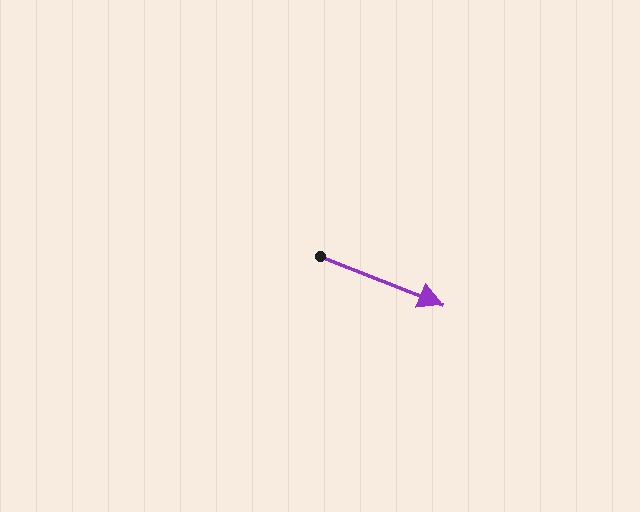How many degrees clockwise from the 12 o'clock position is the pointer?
Approximately 111 degrees.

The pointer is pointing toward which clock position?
Roughly 4 o'clock.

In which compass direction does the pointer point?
East.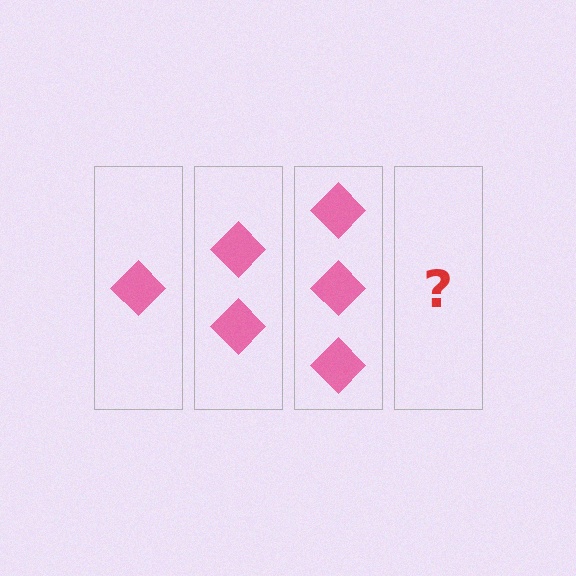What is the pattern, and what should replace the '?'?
The pattern is that each step adds one more diamond. The '?' should be 4 diamonds.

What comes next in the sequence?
The next element should be 4 diamonds.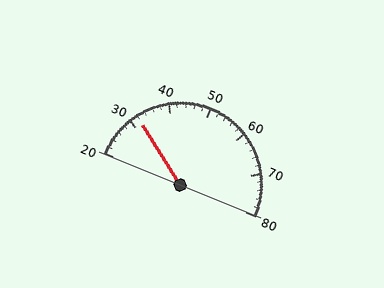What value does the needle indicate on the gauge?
The needle indicates approximately 32.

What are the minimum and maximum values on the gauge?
The gauge ranges from 20 to 80.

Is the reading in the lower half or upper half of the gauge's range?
The reading is in the lower half of the range (20 to 80).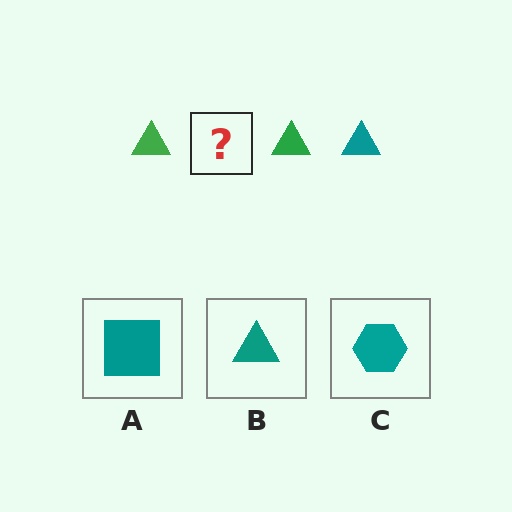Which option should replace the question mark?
Option B.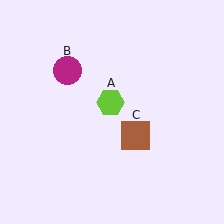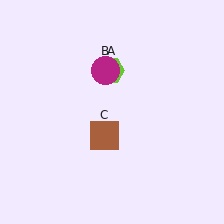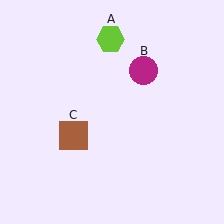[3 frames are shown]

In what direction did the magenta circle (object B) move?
The magenta circle (object B) moved right.